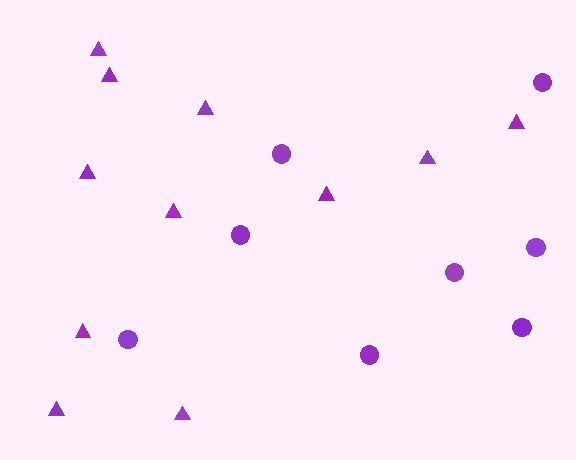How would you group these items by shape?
There are 2 groups: one group of triangles (11) and one group of circles (8).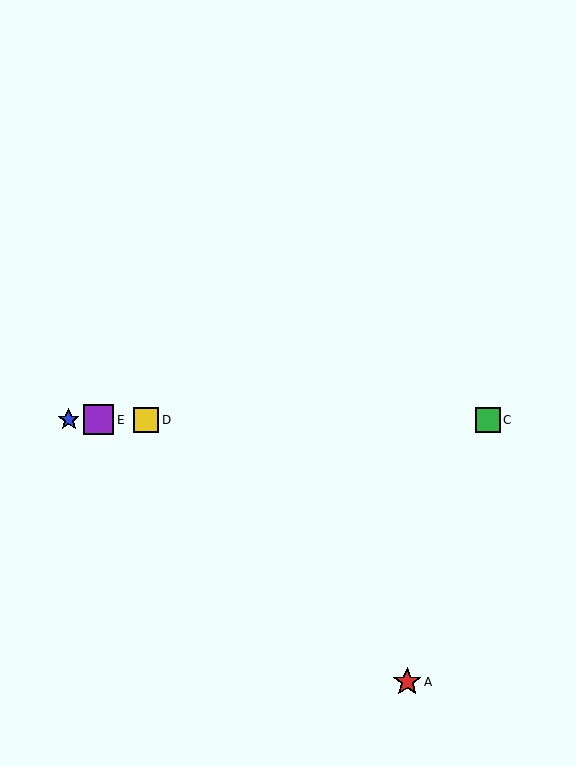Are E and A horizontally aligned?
No, E is at y≈420 and A is at y≈682.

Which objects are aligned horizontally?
Objects B, C, D, E are aligned horizontally.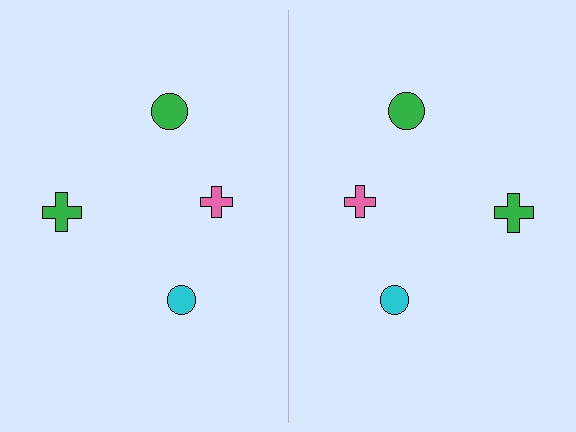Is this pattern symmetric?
Yes, this pattern has bilateral (reflection) symmetry.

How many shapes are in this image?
There are 8 shapes in this image.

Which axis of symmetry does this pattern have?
The pattern has a vertical axis of symmetry running through the center of the image.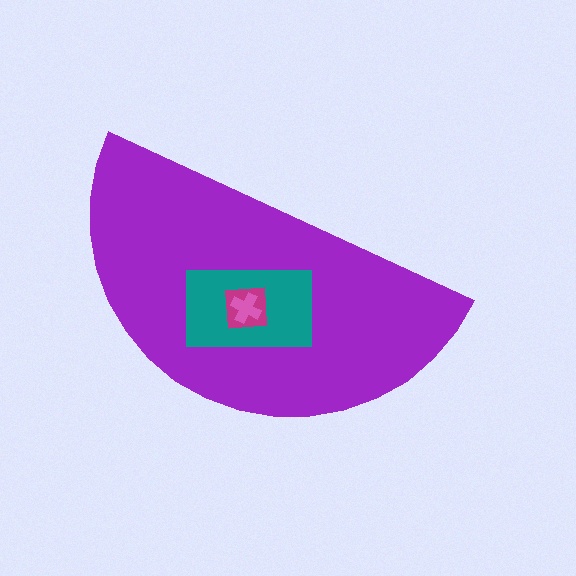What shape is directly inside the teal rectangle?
The magenta square.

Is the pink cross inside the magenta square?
Yes.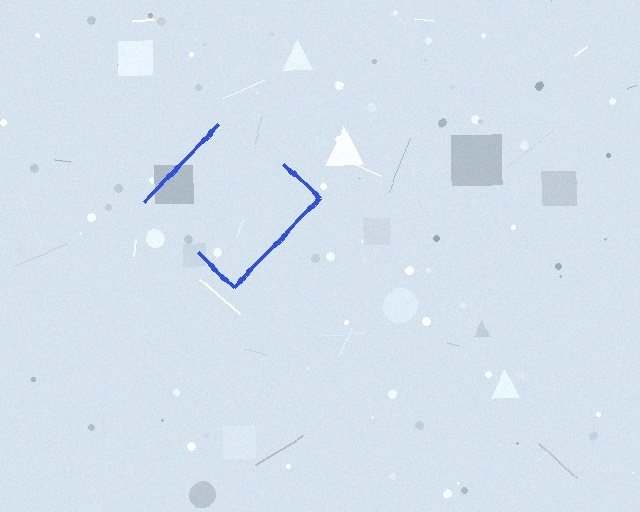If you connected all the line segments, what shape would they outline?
They would outline a diamond.